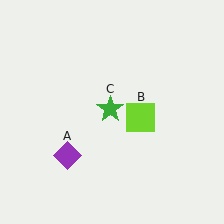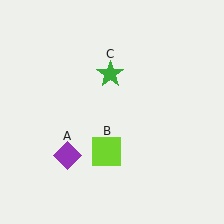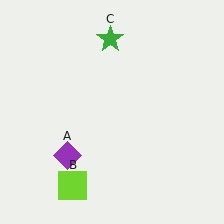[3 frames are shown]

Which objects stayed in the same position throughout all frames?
Purple diamond (object A) remained stationary.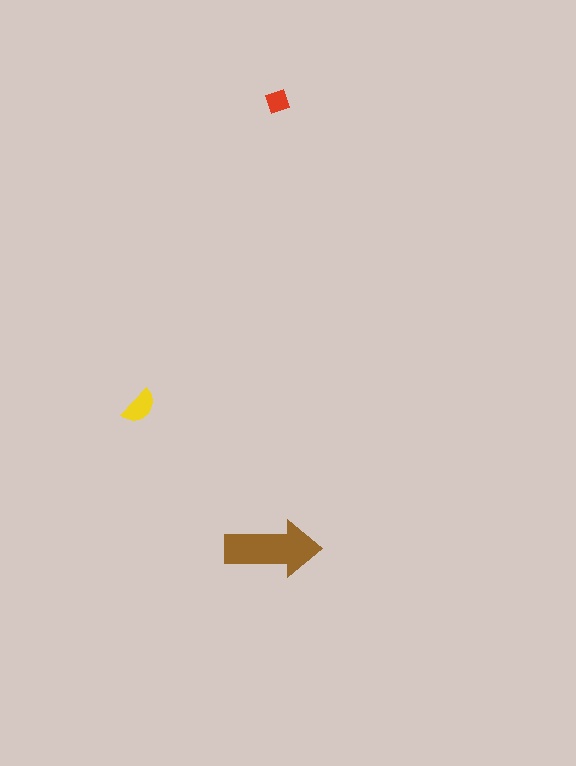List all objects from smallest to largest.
The red diamond, the yellow semicircle, the brown arrow.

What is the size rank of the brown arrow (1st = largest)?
1st.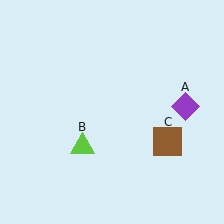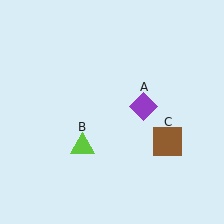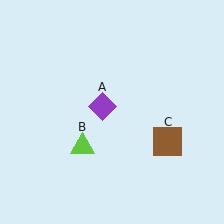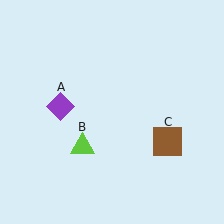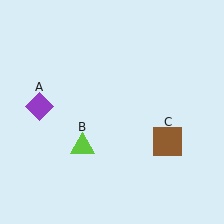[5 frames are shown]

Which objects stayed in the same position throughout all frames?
Lime triangle (object B) and brown square (object C) remained stationary.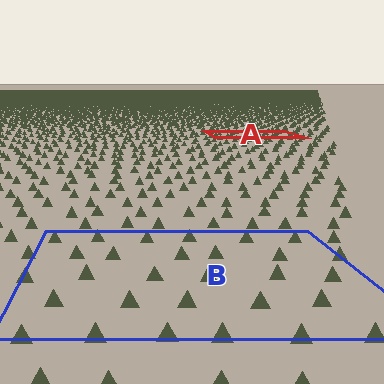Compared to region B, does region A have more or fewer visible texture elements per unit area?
Region A has more texture elements per unit area — they are packed more densely because it is farther away.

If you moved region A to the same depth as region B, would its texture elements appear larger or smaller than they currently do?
They would appear larger. At a closer depth, the same texture elements are projected at a bigger on-screen size.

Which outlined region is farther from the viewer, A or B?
Region A is farther from the viewer — the texture elements inside it appear smaller and more densely packed.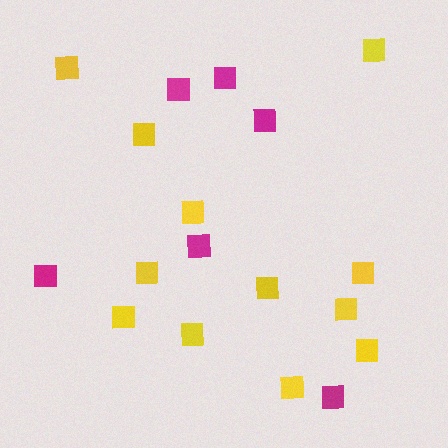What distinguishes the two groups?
There are 2 groups: one group of magenta squares (6) and one group of yellow squares (12).